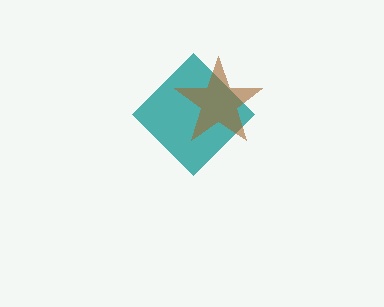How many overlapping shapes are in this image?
There are 2 overlapping shapes in the image.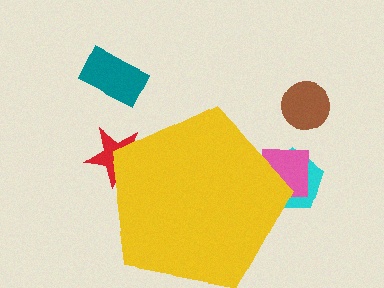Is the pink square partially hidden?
Yes, the pink square is partially hidden behind the yellow pentagon.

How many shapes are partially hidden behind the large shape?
3 shapes are partially hidden.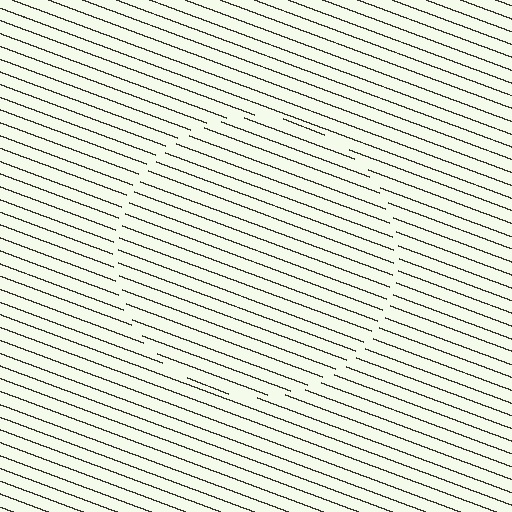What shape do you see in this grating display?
An illusory circle. The interior of the shape contains the same grating, shifted by half a period — the contour is defined by the phase discontinuity where line-ends from the inner and outer gratings abut.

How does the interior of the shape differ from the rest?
The interior of the shape contains the same grating, shifted by half a period — the contour is defined by the phase discontinuity where line-ends from the inner and outer gratings abut.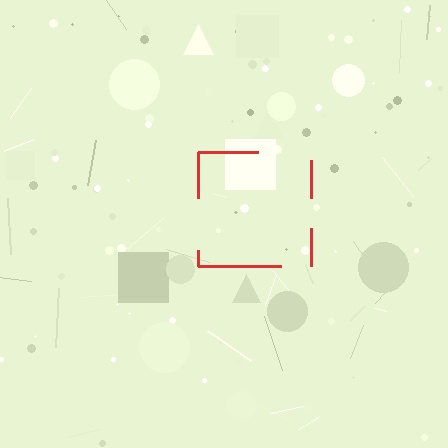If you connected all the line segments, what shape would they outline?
They would outline a square.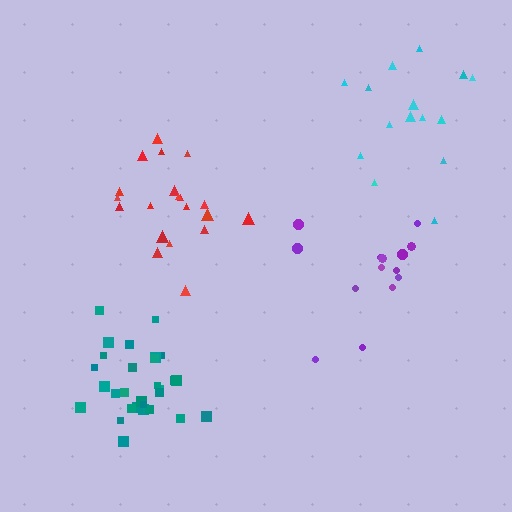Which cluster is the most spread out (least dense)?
Cyan.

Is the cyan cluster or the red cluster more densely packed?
Red.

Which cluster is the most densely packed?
Teal.